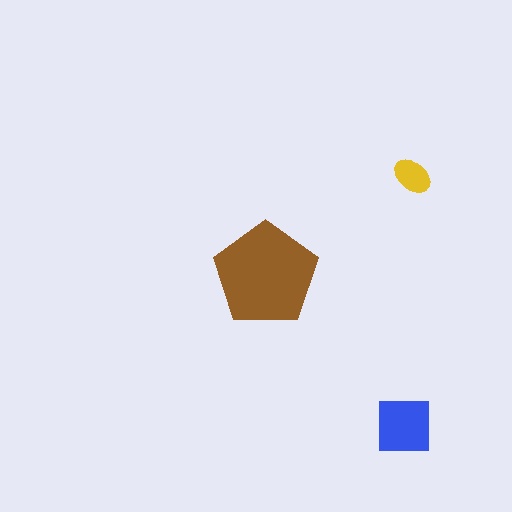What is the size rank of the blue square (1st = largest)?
2nd.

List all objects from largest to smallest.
The brown pentagon, the blue square, the yellow ellipse.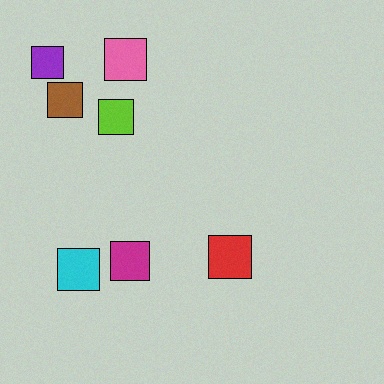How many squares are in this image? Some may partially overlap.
There are 7 squares.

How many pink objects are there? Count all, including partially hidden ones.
There is 1 pink object.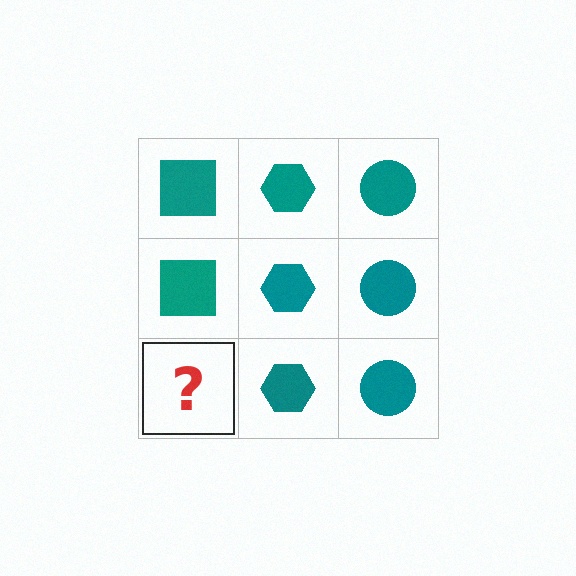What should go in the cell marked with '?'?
The missing cell should contain a teal square.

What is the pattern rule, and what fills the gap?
The rule is that each column has a consistent shape. The gap should be filled with a teal square.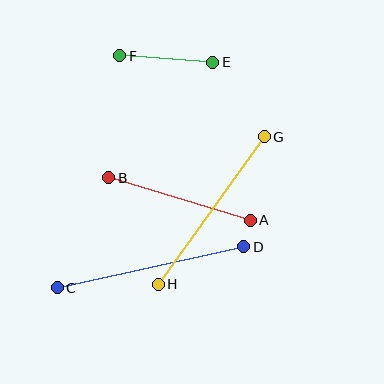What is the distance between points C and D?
The distance is approximately 191 pixels.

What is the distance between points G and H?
The distance is approximately 181 pixels.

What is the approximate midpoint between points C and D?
The midpoint is at approximately (150, 267) pixels.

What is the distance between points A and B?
The distance is approximately 148 pixels.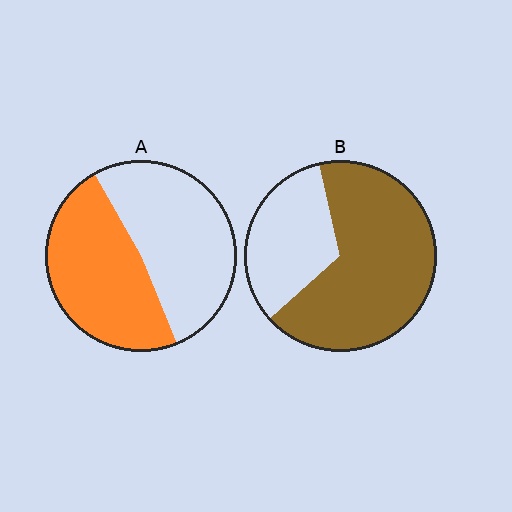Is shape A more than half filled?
Roughly half.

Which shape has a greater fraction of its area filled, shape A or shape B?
Shape B.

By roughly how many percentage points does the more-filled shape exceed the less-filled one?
By roughly 20 percentage points (B over A).